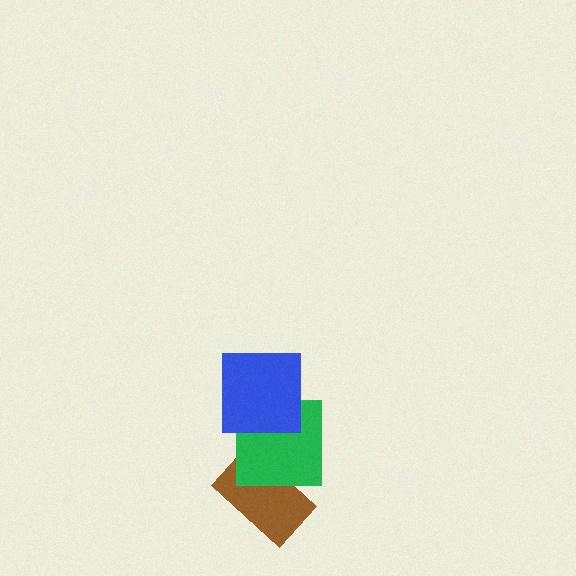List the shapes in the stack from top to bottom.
From top to bottom: the blue square, the green square, the brown rectangle.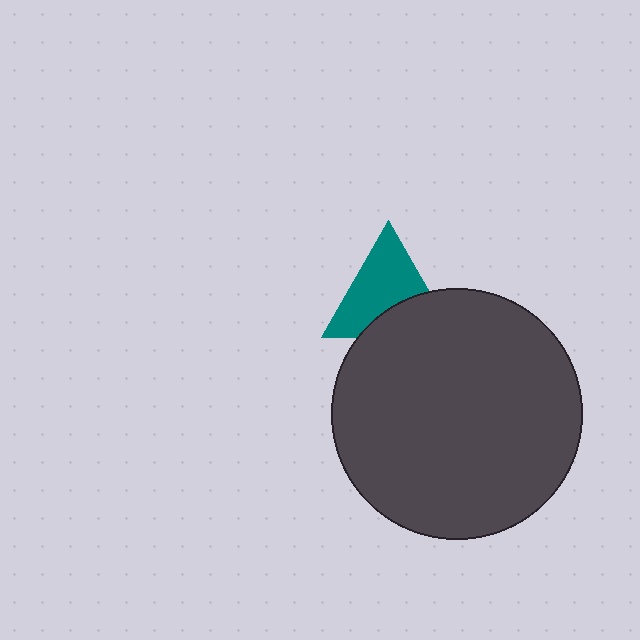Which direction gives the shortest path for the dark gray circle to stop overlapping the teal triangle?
Moving down gives the shortest separation.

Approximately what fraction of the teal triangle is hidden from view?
Roughly 34% of the teal triangle is hidden behind the dark gray circle.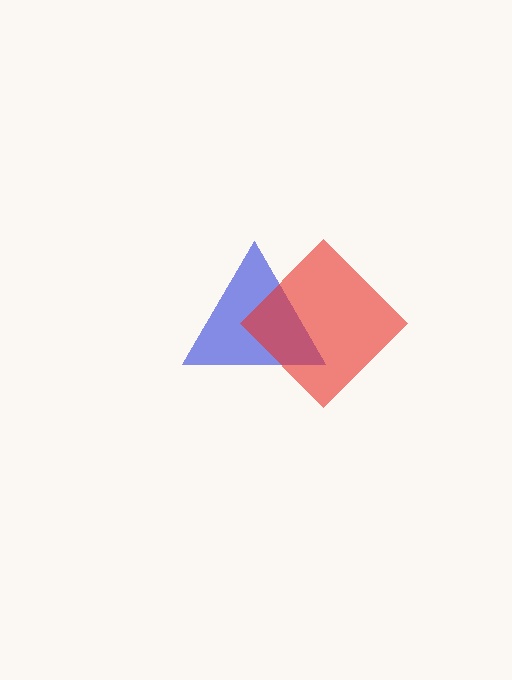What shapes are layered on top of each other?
The layered shapes are: a blue triangle, a red diamond.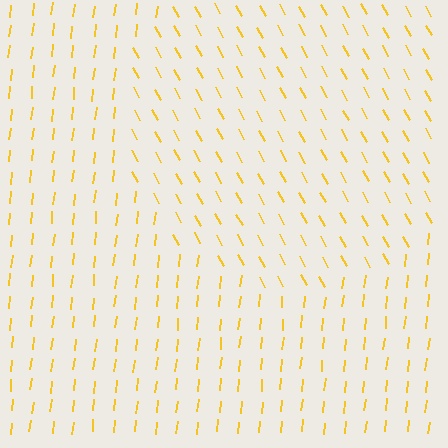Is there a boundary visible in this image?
Yes, there is a texture boundary formed by a change in line orientation.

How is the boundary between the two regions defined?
The boundary is defined purely by a change in line orientation (approximately 35 degrees difference). All lines are the same color and thickness.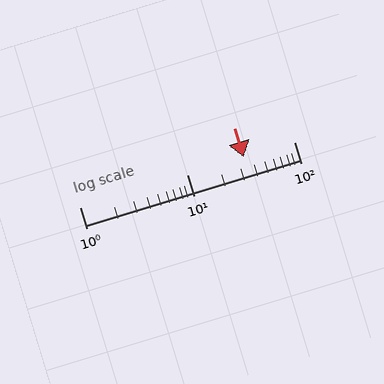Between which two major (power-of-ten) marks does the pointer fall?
The pointer is between 10 and 100.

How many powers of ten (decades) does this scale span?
The scale spans 2 decades, from 1 to 100.